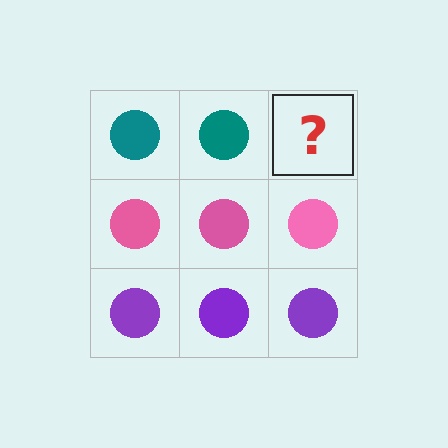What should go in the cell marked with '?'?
The missing cell should contain a teal circle.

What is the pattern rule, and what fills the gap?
The rule is that each row has a consistent color. The gap should be filled with a teal circle.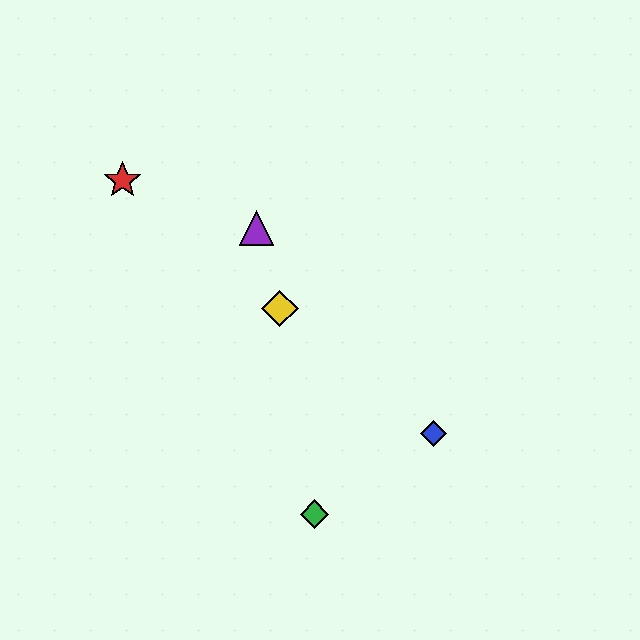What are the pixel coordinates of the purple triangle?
The purple triangle is at (256, 228).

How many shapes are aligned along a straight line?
3 shapes (the red star, the blue diamond, the yellow diamond) are aligned along a straight line.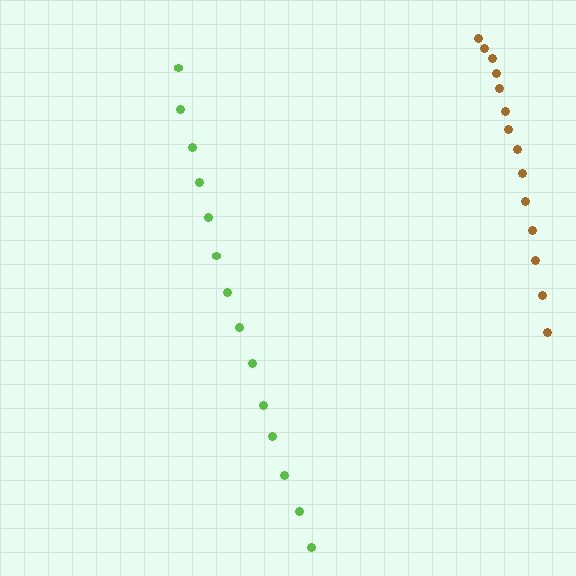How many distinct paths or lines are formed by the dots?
There are 2 distinct paths.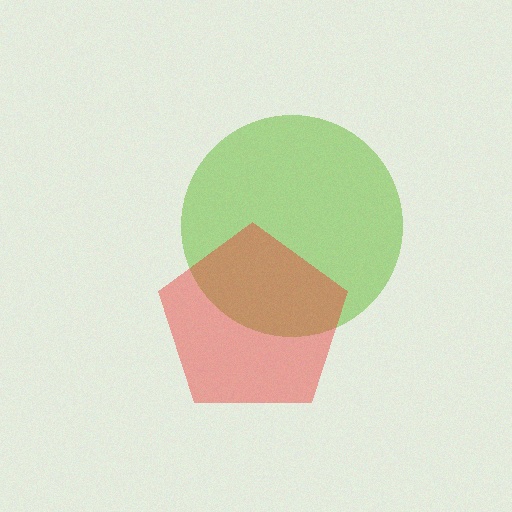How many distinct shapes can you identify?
There are 2 distinct shapes: a lime circle, a red pentagon.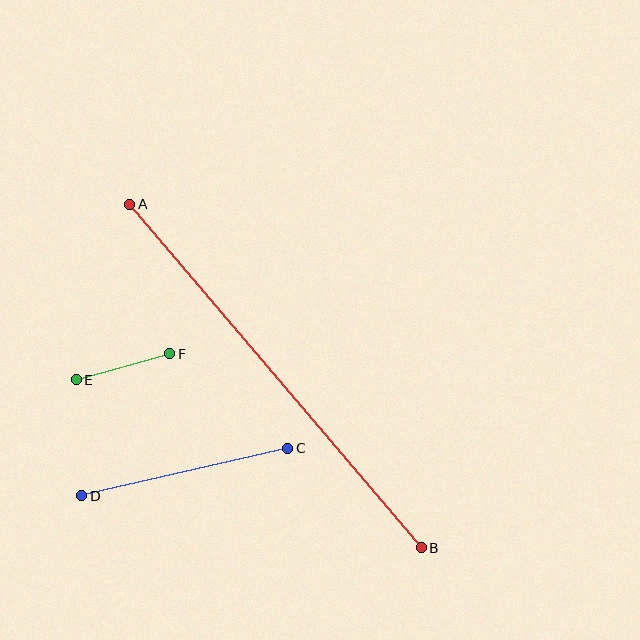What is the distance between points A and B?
The distance is approximately 451 pixels.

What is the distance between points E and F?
The distance is approximately 97 pixels.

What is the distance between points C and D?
The distance is approximately 211 pixels.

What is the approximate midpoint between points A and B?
The midpoint is at approximately (275, 376) pixels.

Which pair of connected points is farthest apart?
Points A and B are farthest apart.